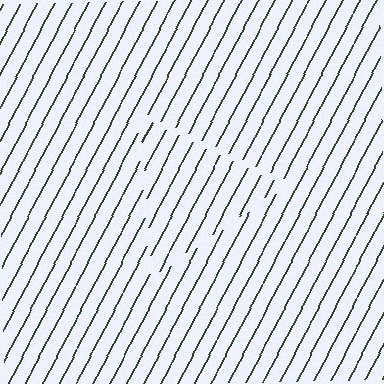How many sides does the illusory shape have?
3 sides — the line-ends trace a triangle.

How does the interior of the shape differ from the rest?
The interior of the shape contains the same grating, shifted by half a period — the contour is defined by the phase discontinuity where line-ends from the inner and outer gratings abut.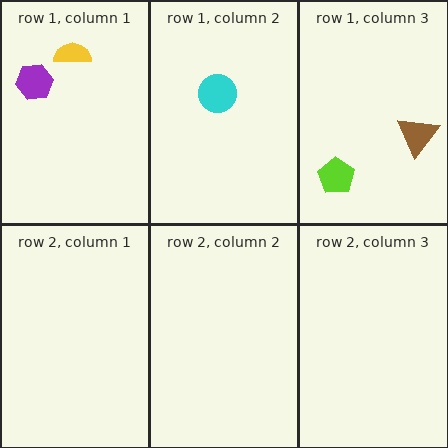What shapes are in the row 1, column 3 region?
The lime pentagon, the brown triangle.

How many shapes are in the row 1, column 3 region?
2.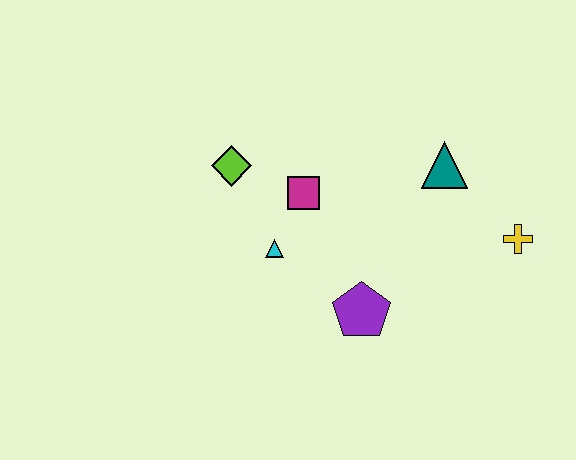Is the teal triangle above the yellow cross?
Yes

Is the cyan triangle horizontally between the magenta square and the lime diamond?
Yes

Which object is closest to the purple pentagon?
The cyan triangle is closest to the purple pentagon.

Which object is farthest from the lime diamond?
The yellow cross is farthest from the lime diamond.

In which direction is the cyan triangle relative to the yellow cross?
The cyan triangle is to the left of the yellow cross.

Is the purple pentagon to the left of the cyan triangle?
No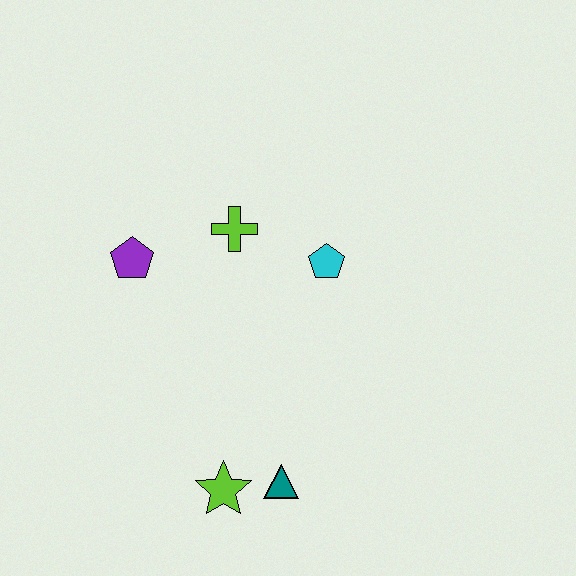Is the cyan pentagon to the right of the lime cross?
Yes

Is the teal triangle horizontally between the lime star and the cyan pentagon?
Yes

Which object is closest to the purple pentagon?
The lime cross is closest to the purple pentagon.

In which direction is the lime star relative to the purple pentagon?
The lime star is below the purple pentagon.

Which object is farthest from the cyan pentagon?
The lime star is farthest from the cyan pentagon.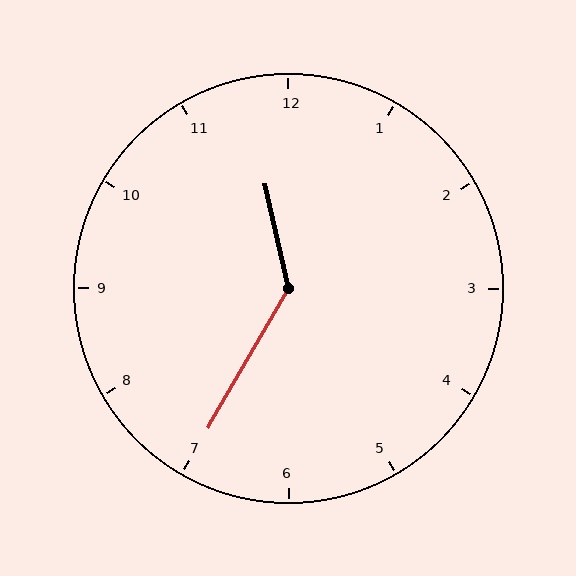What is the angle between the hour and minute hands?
Approximately 138 degrees.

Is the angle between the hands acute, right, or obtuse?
It is obtuse.